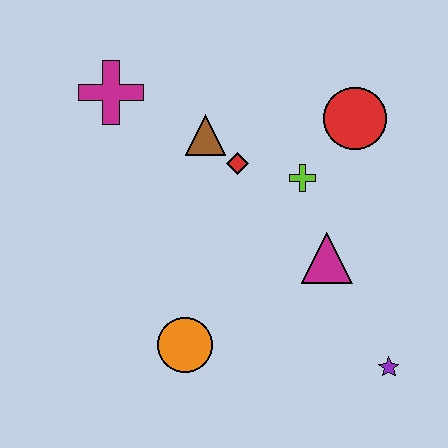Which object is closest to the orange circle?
The magenta triangle is closest to the orange circle.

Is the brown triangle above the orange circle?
Yes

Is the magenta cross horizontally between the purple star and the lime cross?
No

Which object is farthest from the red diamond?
The purple star is farthest from the red diamond.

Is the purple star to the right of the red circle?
Yes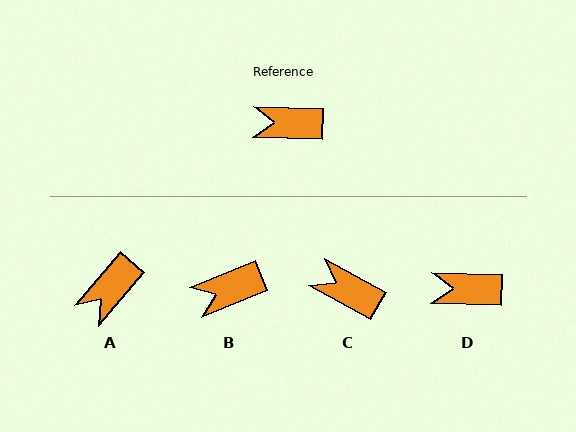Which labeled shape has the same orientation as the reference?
D.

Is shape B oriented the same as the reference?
No, it is off by about 24 degrees.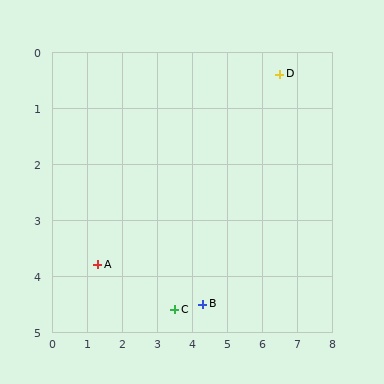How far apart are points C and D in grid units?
Points C and D are about 5.2 grid units apart.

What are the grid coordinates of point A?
Point A is at approximately (1.3, 3.8).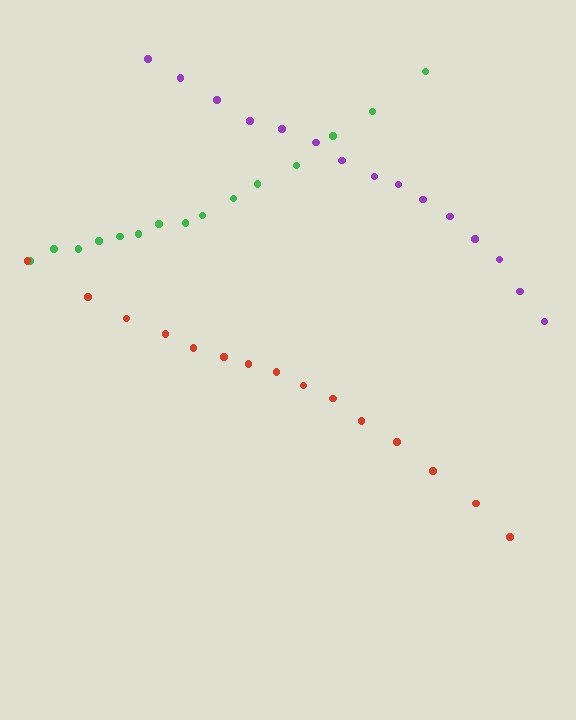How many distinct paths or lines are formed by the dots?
There are 3 distinct paths.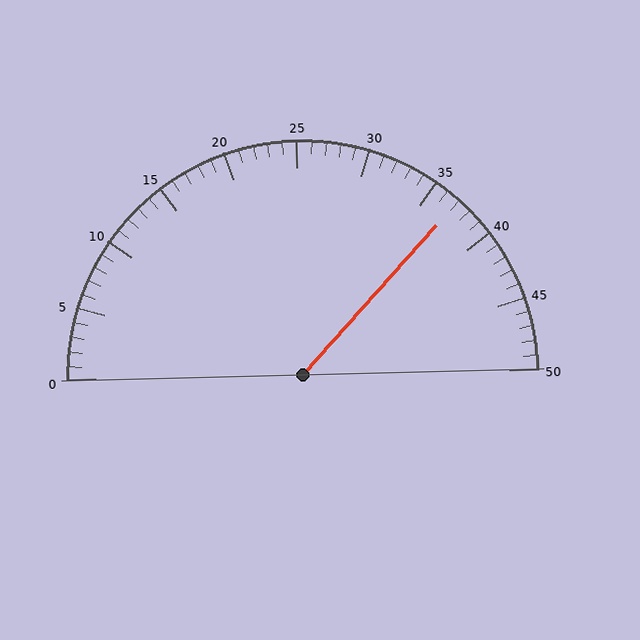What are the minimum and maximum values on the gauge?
The gauge ranges from 0 to 50.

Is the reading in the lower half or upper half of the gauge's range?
The reading is in the upper half of the range (0 to 50).